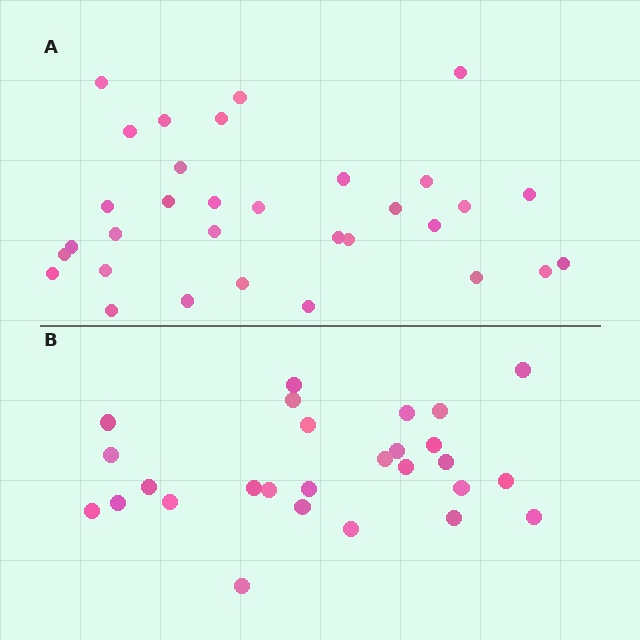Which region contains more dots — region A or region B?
Region A (the top region) has more dots.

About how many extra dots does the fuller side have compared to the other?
Region A has about 5 more dots than region B.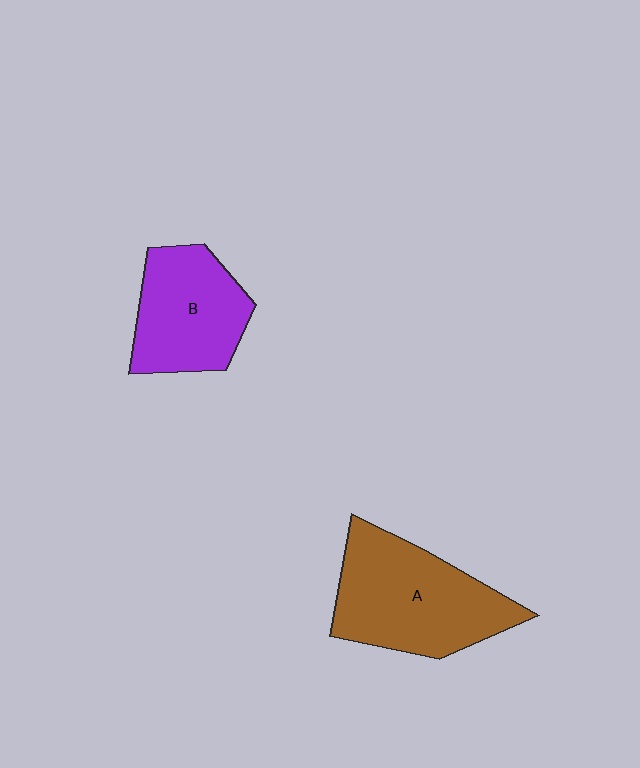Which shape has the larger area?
Shape A (brown).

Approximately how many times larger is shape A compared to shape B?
Approximately 1.3 times.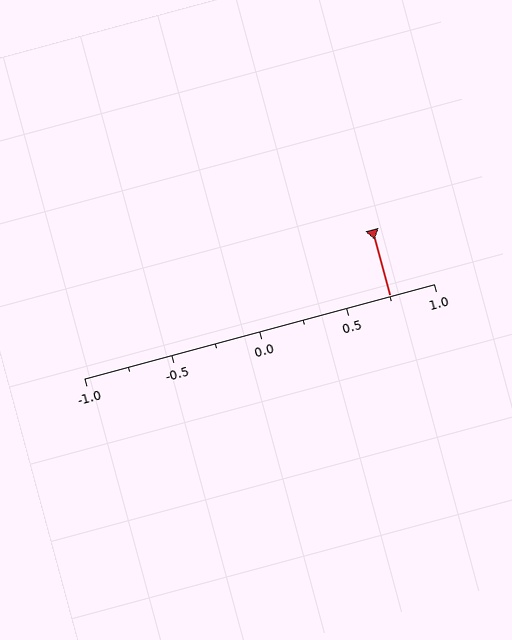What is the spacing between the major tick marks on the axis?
The major ticks are spaced 0.5 apart.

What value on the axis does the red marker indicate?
The marker indicates approximately 0.75.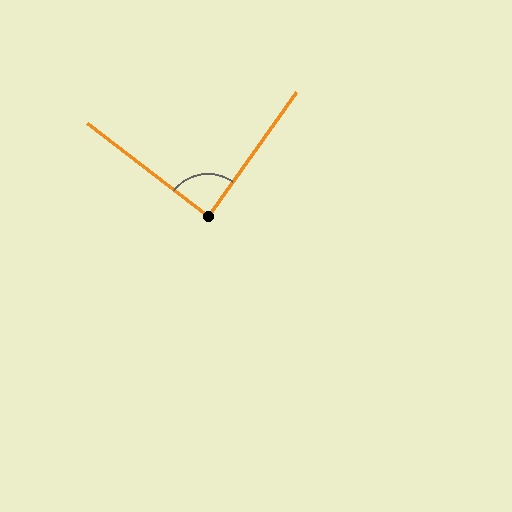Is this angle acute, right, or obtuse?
It is approximately a right angle.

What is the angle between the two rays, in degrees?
Approximately 88 degrees.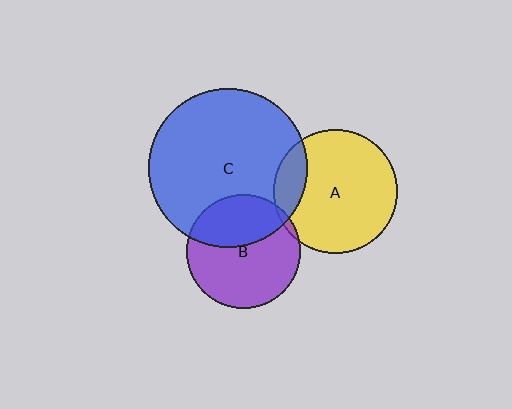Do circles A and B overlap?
Yes.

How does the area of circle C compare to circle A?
Approximately 1.7 times.